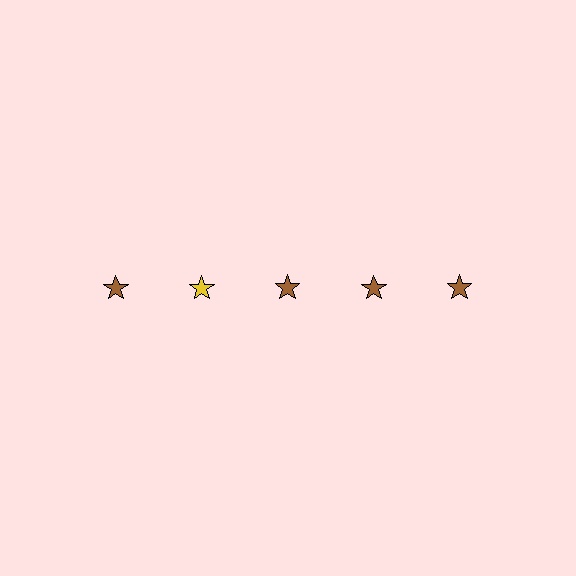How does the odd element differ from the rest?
It has a different color: yellow instead of brown.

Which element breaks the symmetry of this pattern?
The yellow star in the top row, second from left column breaks the symmetry. All other shapes are brown stars.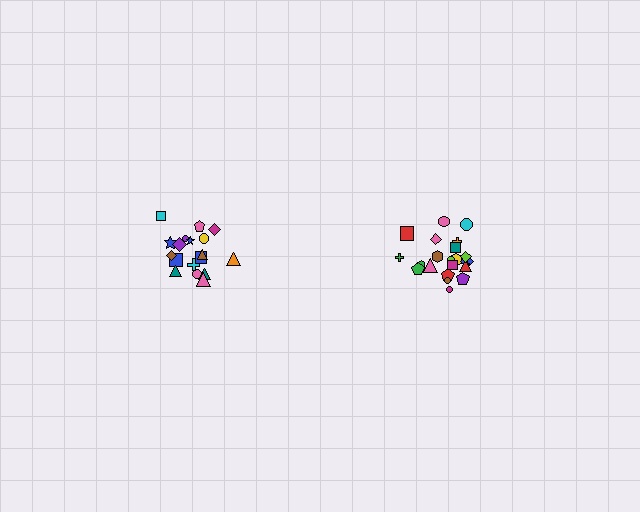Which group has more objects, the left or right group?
The right group.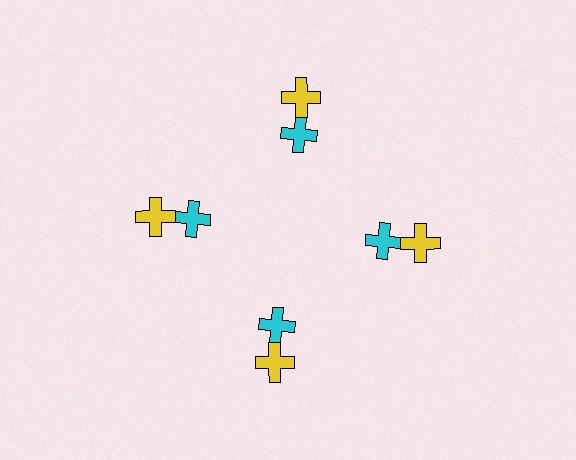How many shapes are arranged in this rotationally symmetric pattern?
There are 8 shapes, arranged in 4 groups of 2.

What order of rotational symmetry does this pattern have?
This pattern has 4-fold rotational symmetry.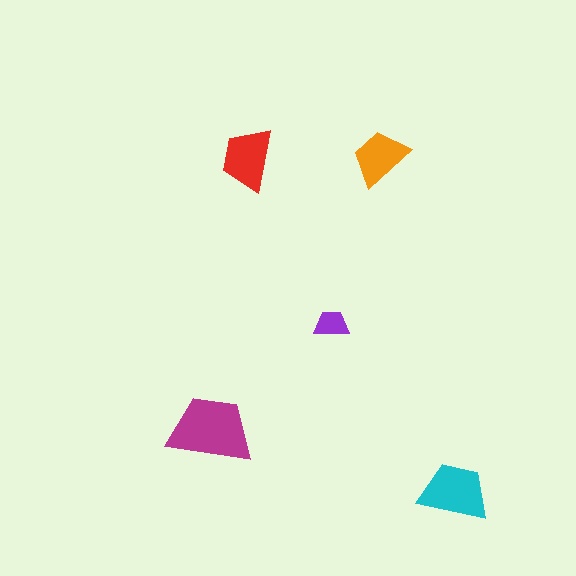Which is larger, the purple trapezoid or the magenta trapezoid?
The magenta one.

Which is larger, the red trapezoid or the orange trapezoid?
The red one.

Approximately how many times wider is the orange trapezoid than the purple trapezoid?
About 1.5 times wider.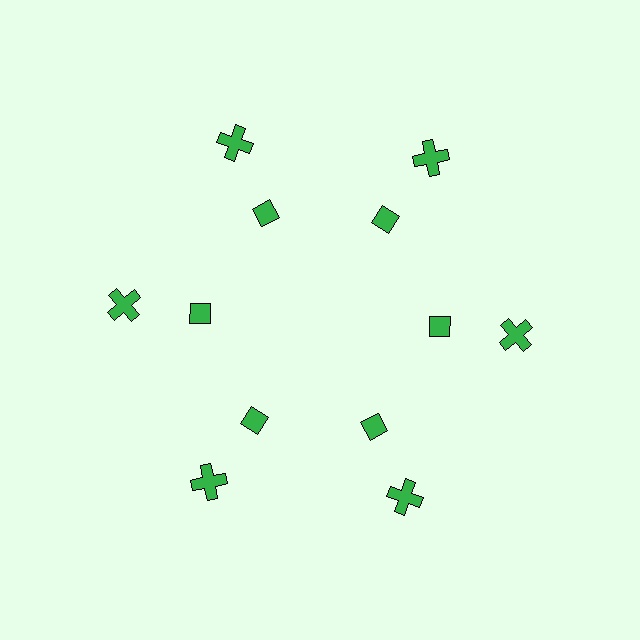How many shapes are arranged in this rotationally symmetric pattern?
There are 12 shapes, arranged in 6 groups of 2.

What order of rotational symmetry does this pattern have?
This pattern has 6-fold rotational symmetry.